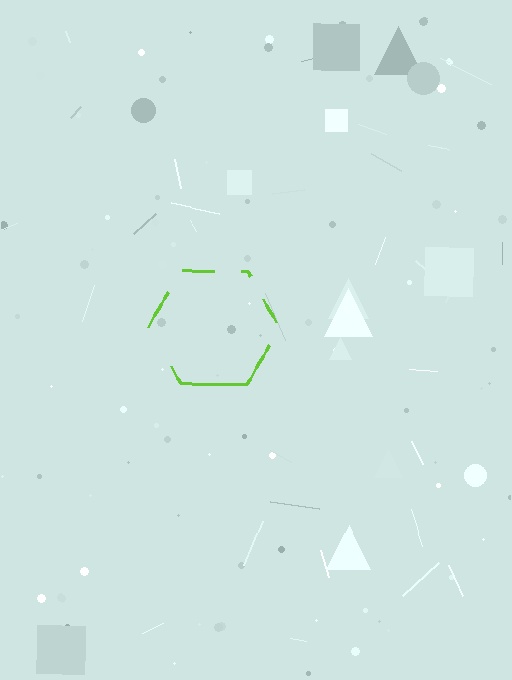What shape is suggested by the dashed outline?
The dashed outline suggests a hexagon.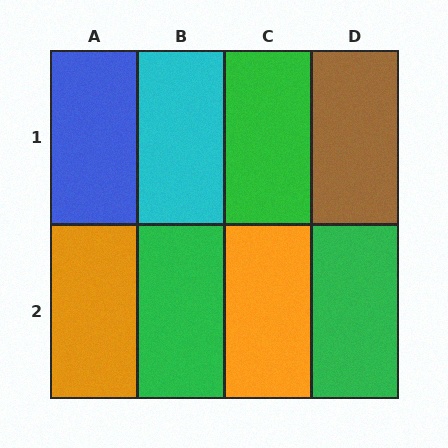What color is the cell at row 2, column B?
Green.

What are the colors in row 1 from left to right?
Blue, cyan, green, brown.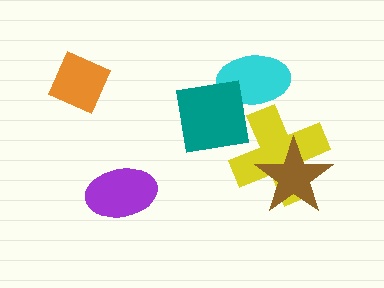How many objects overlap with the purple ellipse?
0 objects overlap with the purple ellipse.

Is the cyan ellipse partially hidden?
Yes, it is partially covered by another shape.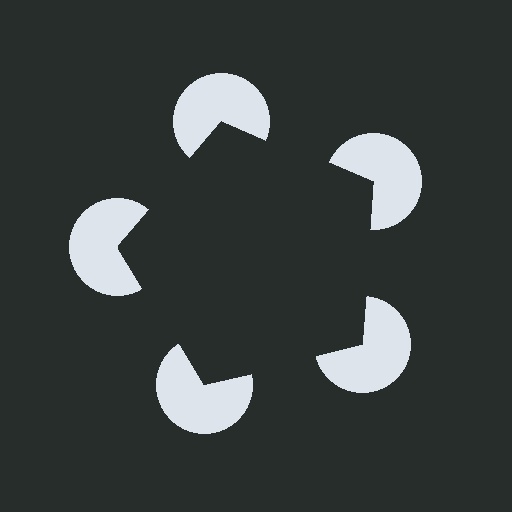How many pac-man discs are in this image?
There are 5 — one at each vertex of the illusory pentagon.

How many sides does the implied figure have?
5 sides.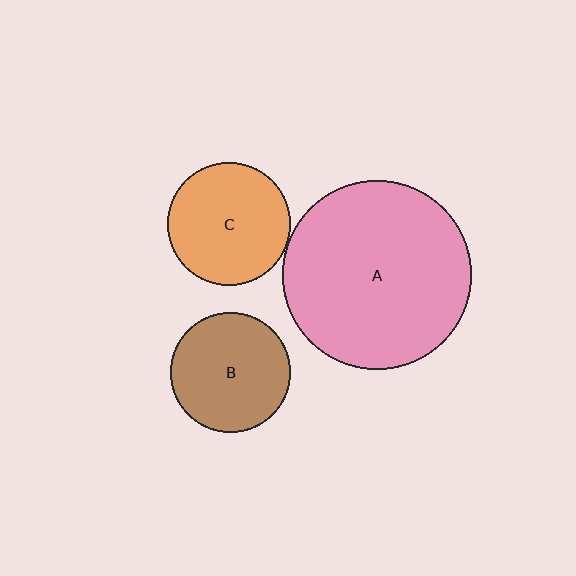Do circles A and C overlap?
Yes.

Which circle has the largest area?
Circle A (pink).